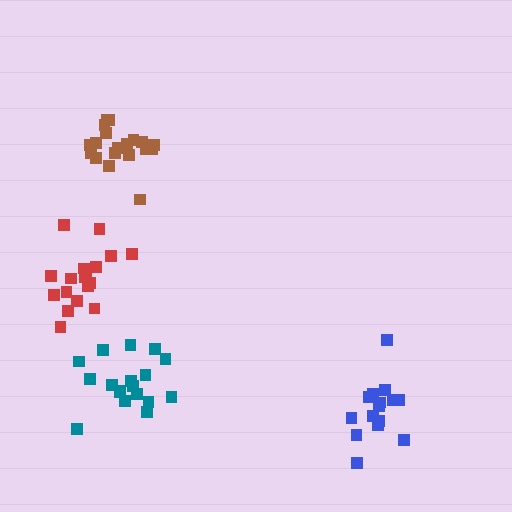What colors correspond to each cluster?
The clusters are colored: red, teal, blue, brown.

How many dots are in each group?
Group 1: 18 dots, Group 2: 18 dots, Group 3: 15 dots, Group 4: 19 dots (70 total).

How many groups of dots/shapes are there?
There are 4 groups.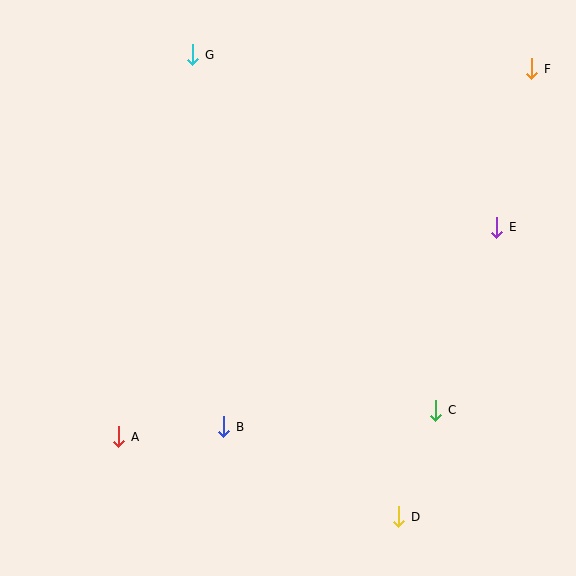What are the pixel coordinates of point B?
Point B is at (224, 427).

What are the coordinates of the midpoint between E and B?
The midpoint between E and B is at (360, 327).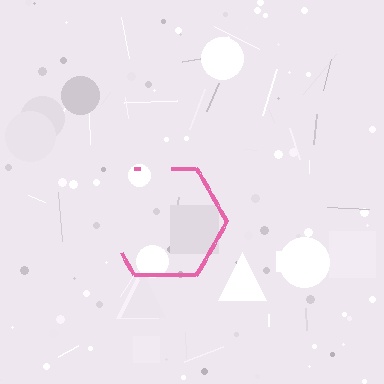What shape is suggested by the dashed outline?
The dashed outline suggests a hexagon.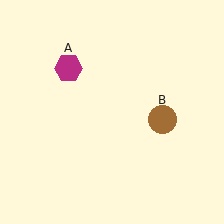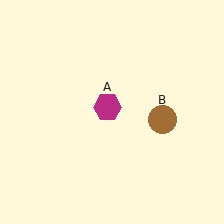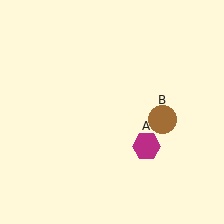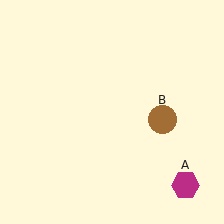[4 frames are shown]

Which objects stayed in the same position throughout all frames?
Brown circle (object B) remained stationary.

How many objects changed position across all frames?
1 object changed position: magenta hexagon (object A).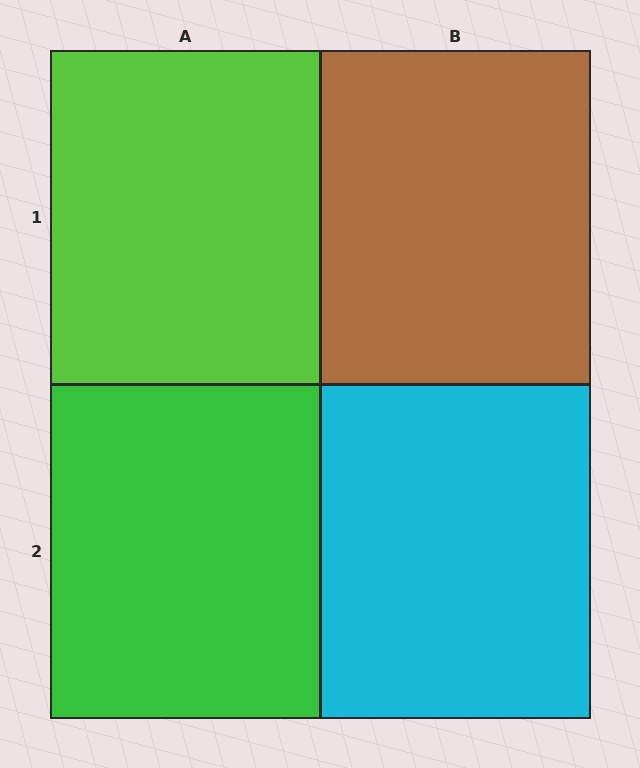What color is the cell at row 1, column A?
Lime.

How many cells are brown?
1 cell is brown.